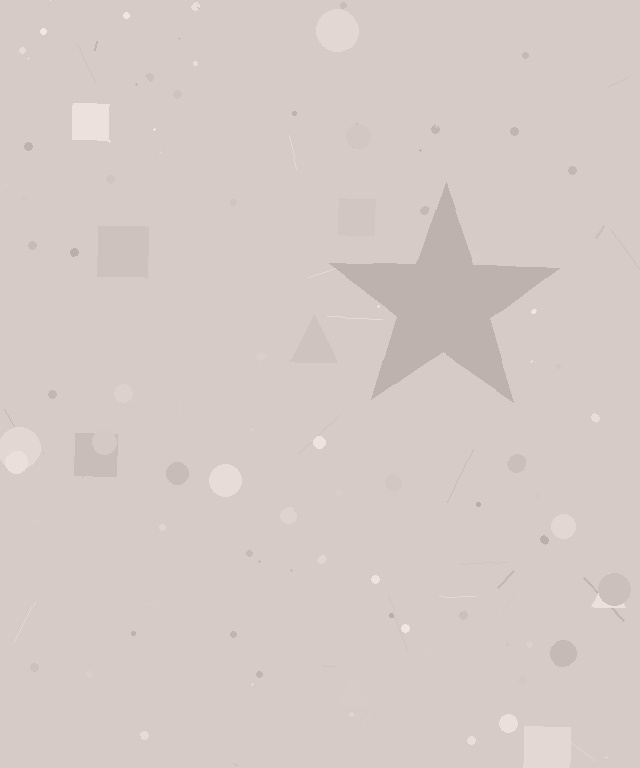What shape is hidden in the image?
A star is hidden in the image.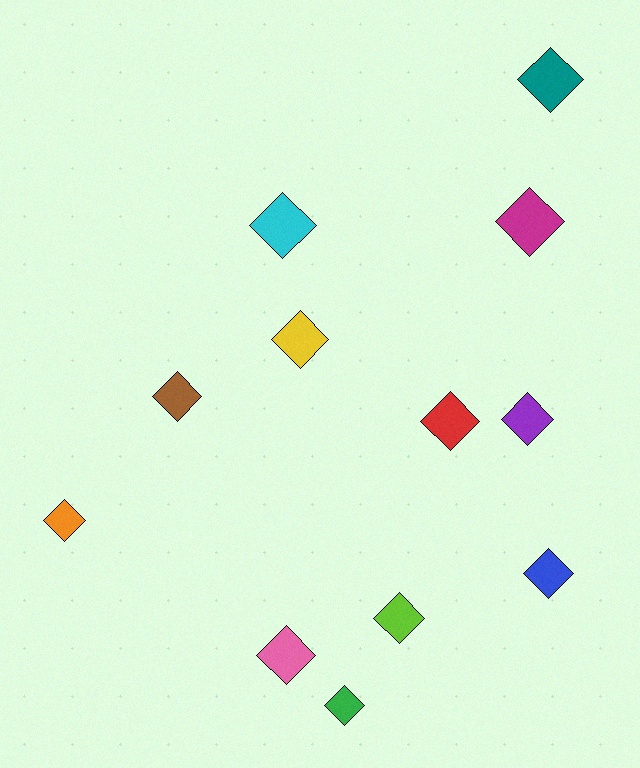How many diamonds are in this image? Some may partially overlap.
There are 12 diamonds.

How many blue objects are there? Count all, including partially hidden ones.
There is 1 blue object.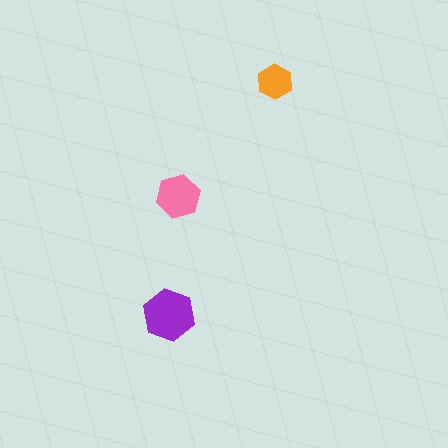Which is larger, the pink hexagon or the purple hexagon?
The purple one.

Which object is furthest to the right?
The orange hexagon is rightmost.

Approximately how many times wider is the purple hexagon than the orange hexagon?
About 1.5 times wider.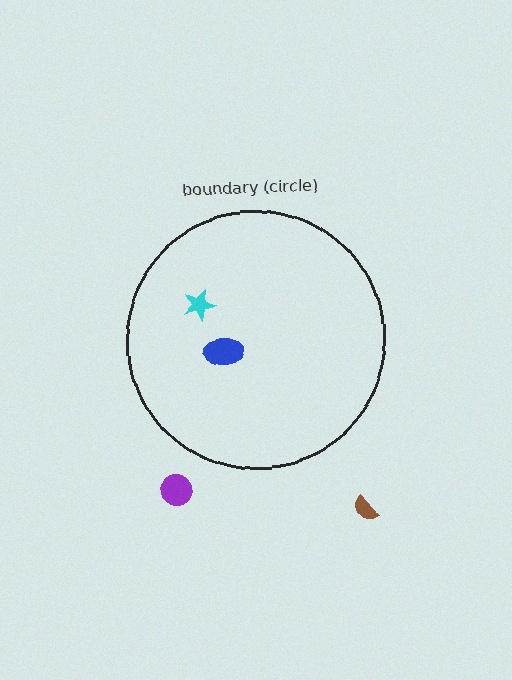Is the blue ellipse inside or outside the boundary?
Inside.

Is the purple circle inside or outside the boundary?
Outside.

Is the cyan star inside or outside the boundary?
Inside.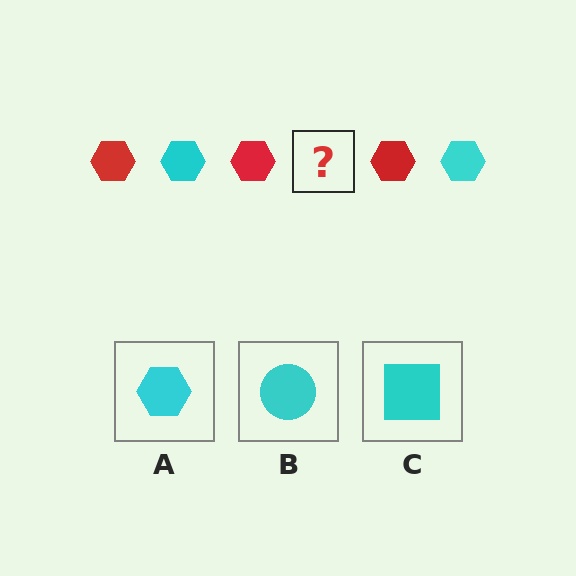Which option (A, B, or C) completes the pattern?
A.